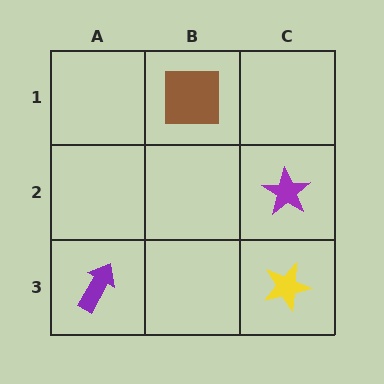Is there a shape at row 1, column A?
No, that cell is empty.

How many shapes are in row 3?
2 shapes.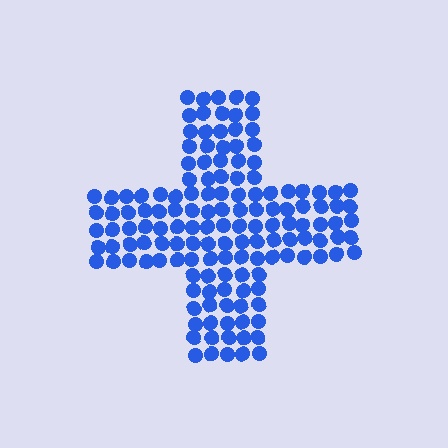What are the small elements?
The small elements are circles.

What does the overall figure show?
The overall figure shows a cross.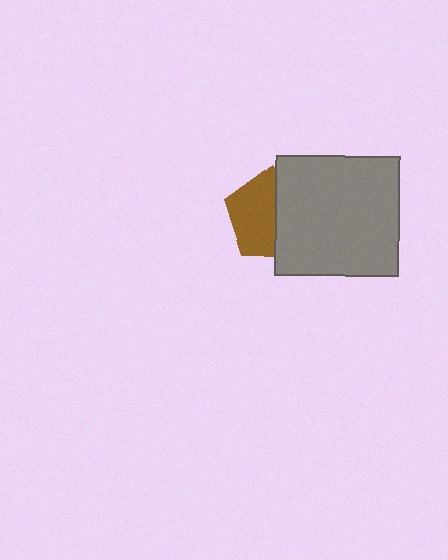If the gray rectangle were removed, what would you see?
You would see the complete brown pentagon.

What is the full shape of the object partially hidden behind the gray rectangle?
The partially hidden object is a brown pentagon.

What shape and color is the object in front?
The object in front is a gray rectangle.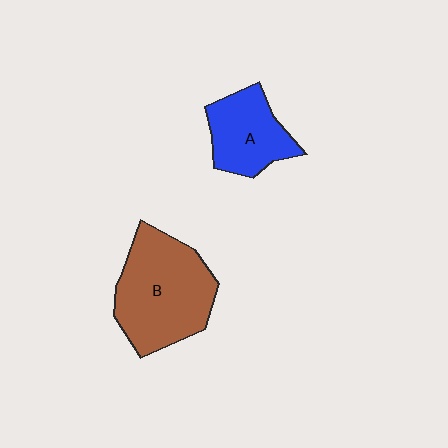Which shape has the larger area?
Shape B (brown).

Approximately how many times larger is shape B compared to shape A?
Approximately 1.6 times.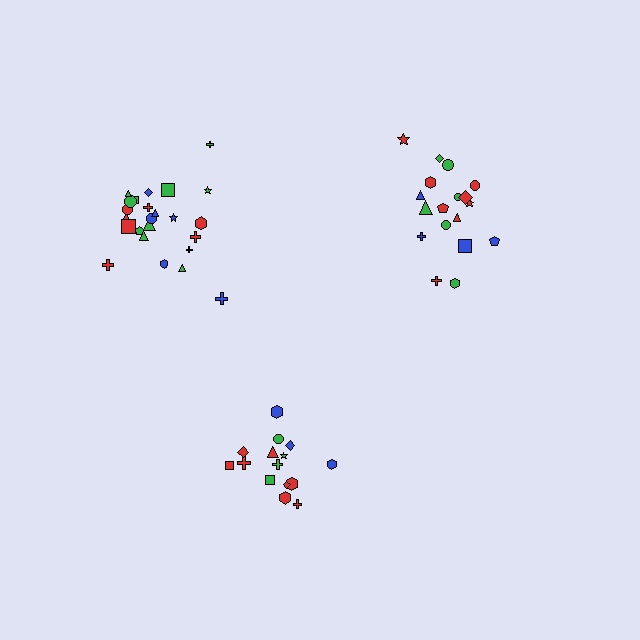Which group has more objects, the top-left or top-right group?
The top-left group.